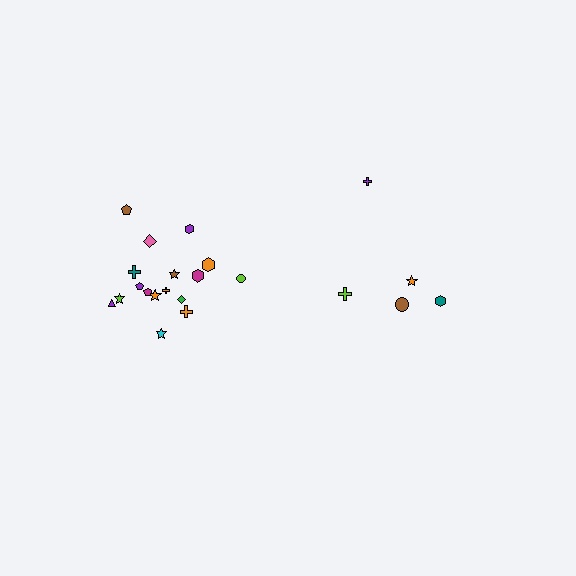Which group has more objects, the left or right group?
The left group.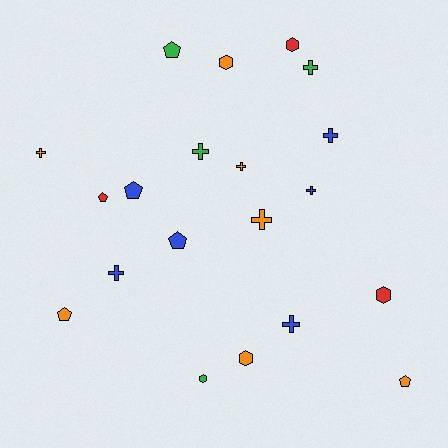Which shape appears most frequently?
Cross, with 9 objects.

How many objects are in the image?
There are 20 objects.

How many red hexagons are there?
There are 2 red hexagons.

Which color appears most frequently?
Orange, with 7 objects.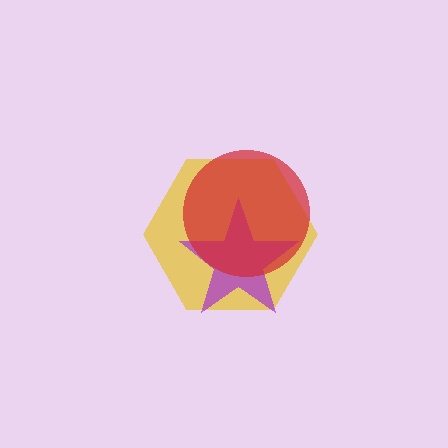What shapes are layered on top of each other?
The layered shapes are: a yellow hexagon, a purple star, a red circle.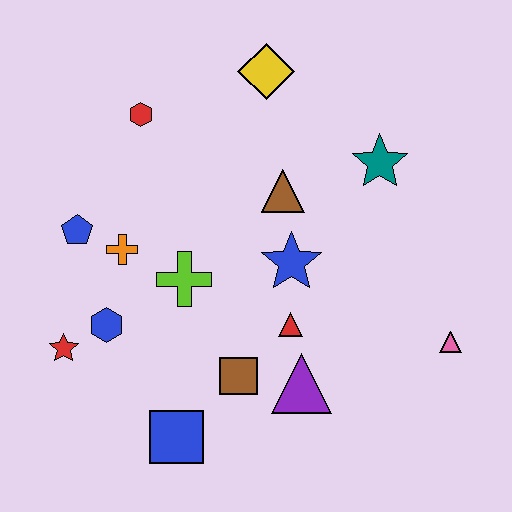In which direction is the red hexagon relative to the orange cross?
The red hexagon is above the orange cross.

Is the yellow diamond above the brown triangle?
Yes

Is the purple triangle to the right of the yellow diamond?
Yes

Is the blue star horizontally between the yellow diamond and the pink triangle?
Yes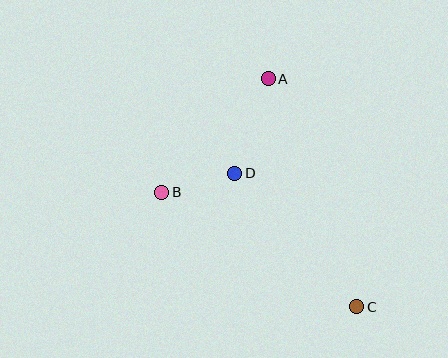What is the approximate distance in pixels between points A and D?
The distance between A and D is approximately 100 pixels.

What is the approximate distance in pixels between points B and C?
The distance between B and C is approximately 226 pixels.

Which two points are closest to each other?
Points B and D are closest to each other.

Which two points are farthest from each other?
Points A and C are farthest from each other.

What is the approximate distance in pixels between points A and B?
The distance between A and B is approximately 156 pixels.